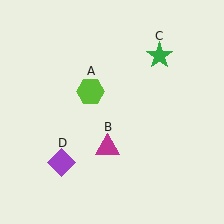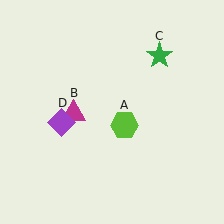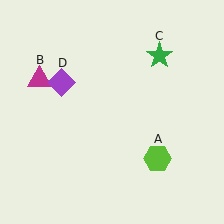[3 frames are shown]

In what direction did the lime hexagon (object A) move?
The lime hexagon (object A) moved down and to the right.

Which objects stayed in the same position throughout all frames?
Green star (object C) remained stationary.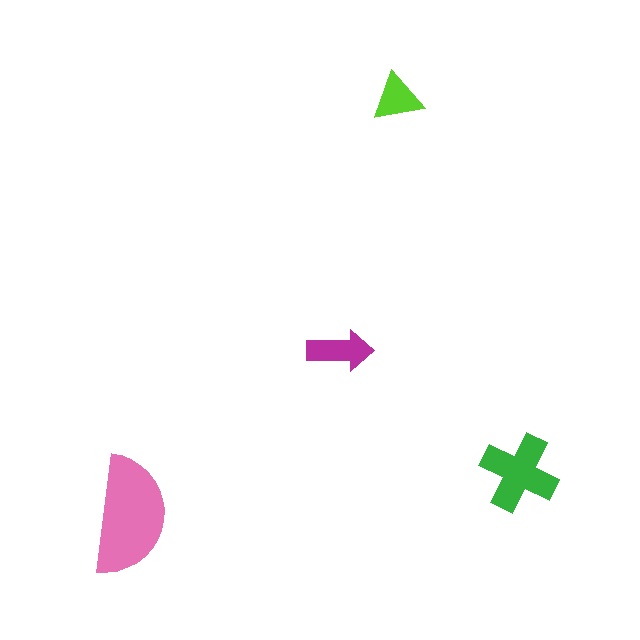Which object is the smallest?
The lime triangle.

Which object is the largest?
The pink semicircle.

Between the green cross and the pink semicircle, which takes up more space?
The pink semicircle.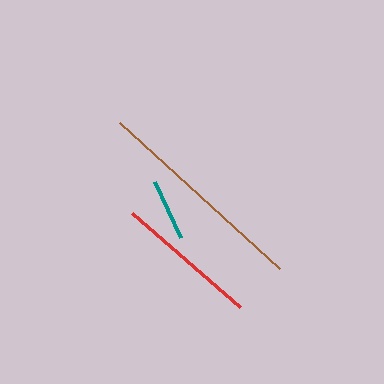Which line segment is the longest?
The brown line is the longest at approximately 216 pixels.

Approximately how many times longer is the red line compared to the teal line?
The red line is approximately 2.3 times the length of the teal line.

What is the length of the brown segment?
The brown segment is approximately 216 pixels long.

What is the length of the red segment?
The red segment is approximately 143 pixels long.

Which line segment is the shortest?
The teal line is the shortest at approximately 61 pixels.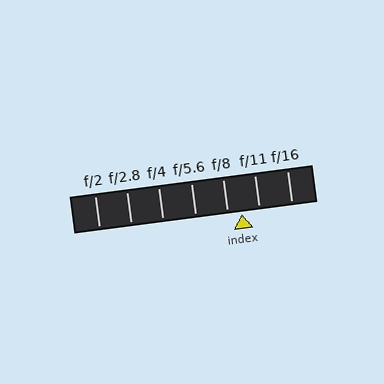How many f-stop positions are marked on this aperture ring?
There are 7 f-stop positions marked.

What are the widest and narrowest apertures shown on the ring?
The widest aperture shown is f/2 and the narrowest is f/16.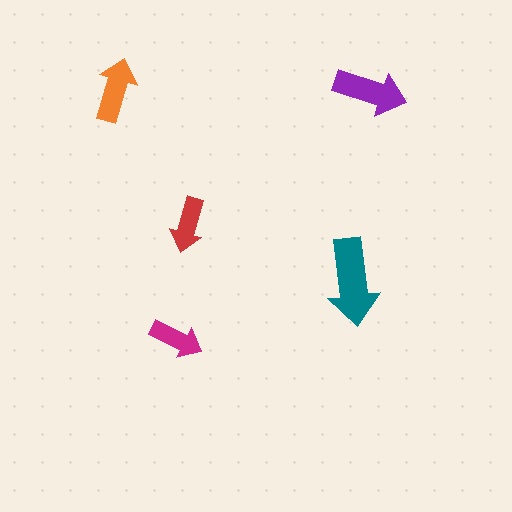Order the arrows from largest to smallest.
the teal one, the purple one, the orange one, the red one, the magenta one.